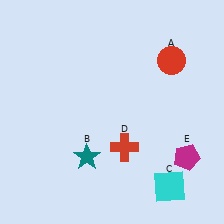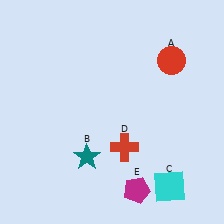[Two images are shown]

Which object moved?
The magenta pentagon (E) moved left.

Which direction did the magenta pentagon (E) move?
The magenta pentagon (E) moved left.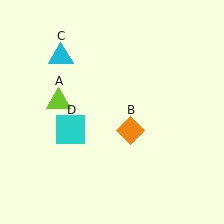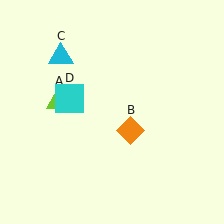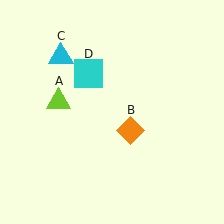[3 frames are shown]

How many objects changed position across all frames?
1 object changed position: cyan square (object D).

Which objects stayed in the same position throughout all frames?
Lime triangle (object A) and orange diamond (object B) and cyan triangle (object C) remained stationary.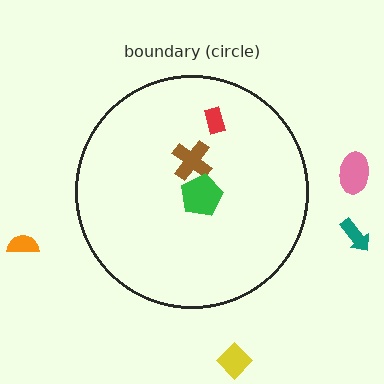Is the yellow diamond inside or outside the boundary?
Outside.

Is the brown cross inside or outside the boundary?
Inside.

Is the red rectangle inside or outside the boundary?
Inside.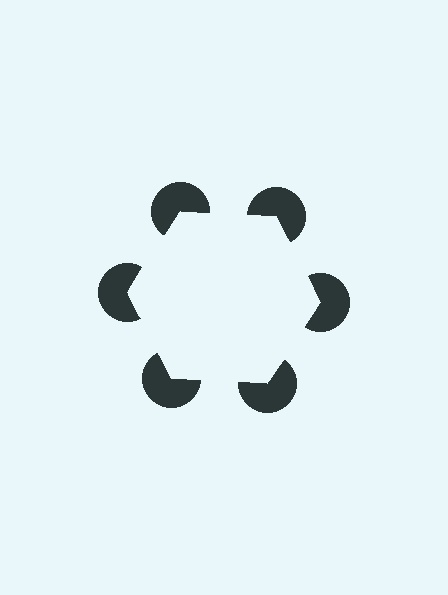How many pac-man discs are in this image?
There are 6 — one at each vertex of the illusory hexagon.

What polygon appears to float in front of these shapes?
An illusory hexagon — its edges are inferred from the aligned wedge cuts in the pac-man discs, not physically drawn.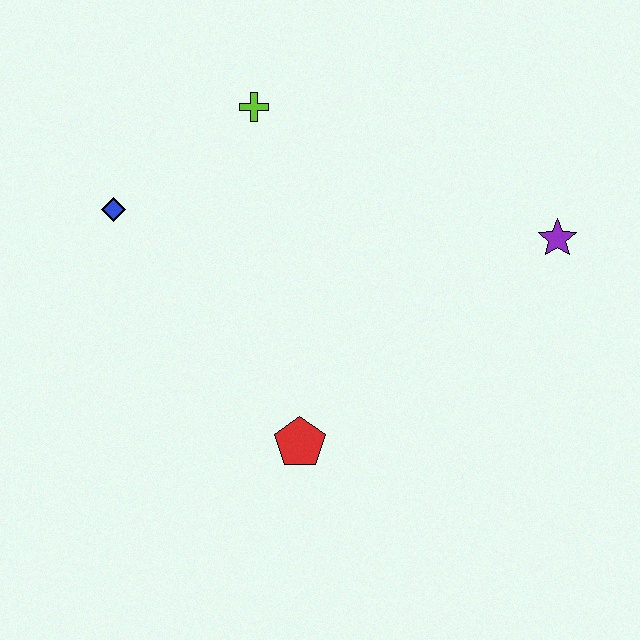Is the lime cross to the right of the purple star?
No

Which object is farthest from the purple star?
The blue diamond is farthest from the purple star.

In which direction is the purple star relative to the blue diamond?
The purple star is to the right of the blue diamond.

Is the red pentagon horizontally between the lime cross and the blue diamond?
No